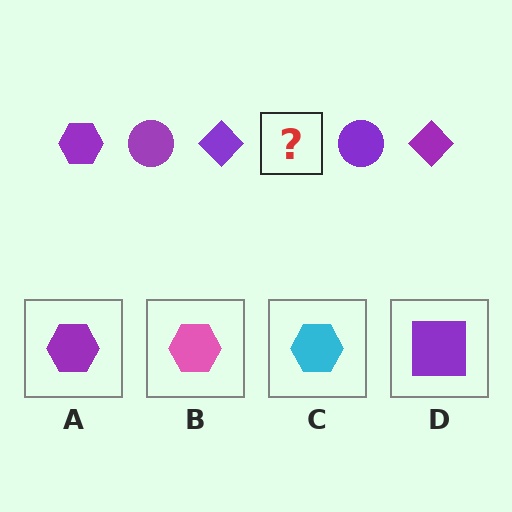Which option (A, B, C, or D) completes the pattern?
A.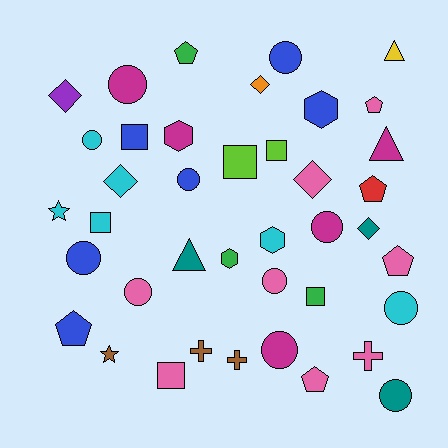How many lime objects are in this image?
There are 2 lime objects.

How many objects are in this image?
There are 40 objects.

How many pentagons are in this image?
There are 6 pentagons.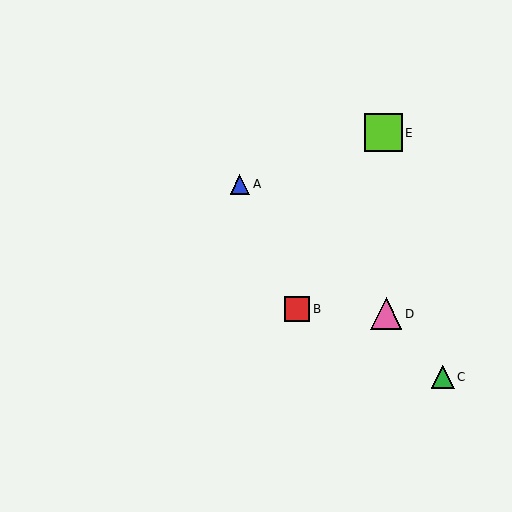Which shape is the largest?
The lime square (labeled E) is the largest.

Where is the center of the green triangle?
The center of the green triangle is at (443, 377).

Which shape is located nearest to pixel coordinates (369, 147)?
The lime square (labeled E) at (383, 133) is nearest to that location.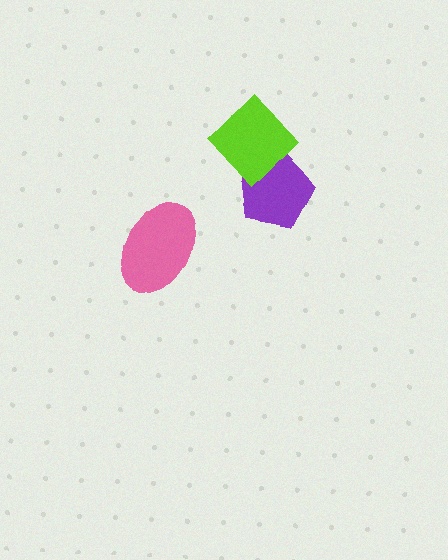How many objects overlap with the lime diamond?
1 object overlaps with the lime diamond.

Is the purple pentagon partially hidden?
Yes, it is partially covered by another shape.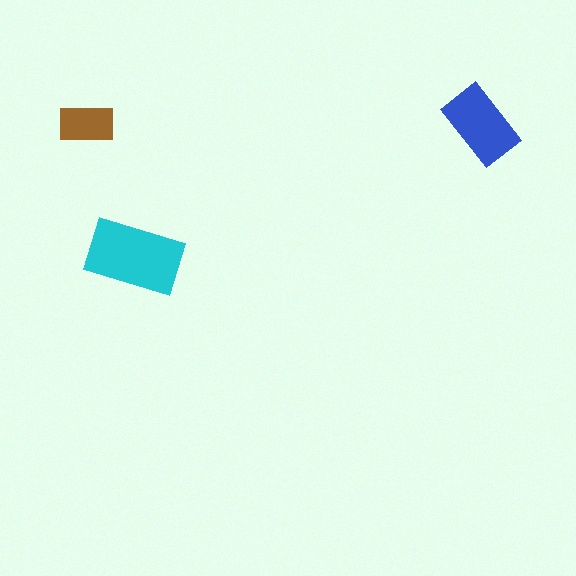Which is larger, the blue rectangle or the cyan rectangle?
The cyan one.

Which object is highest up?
The brown rectangle is topmost.